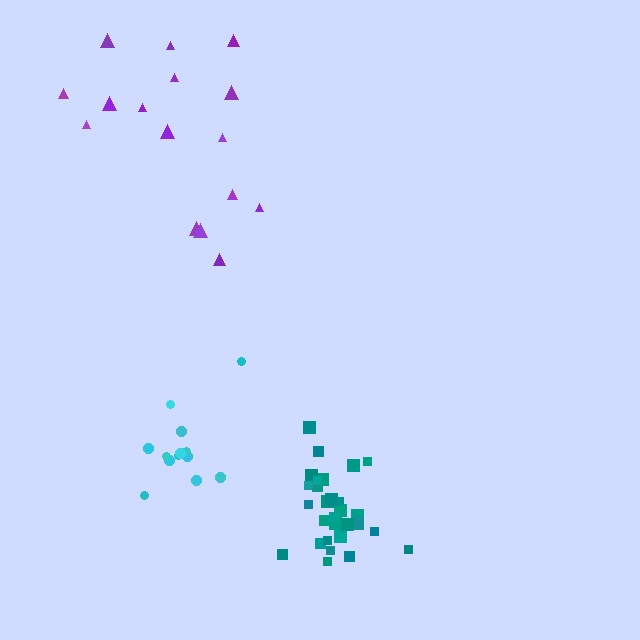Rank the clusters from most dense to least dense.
teal, cyan, purple.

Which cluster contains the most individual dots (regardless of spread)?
Teal (30).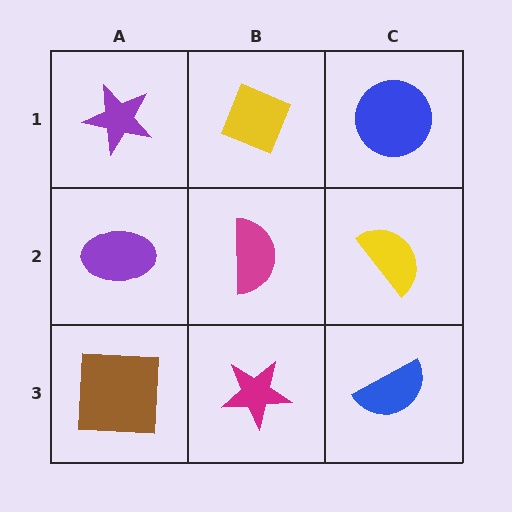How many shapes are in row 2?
3 shapes.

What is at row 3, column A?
A brown square.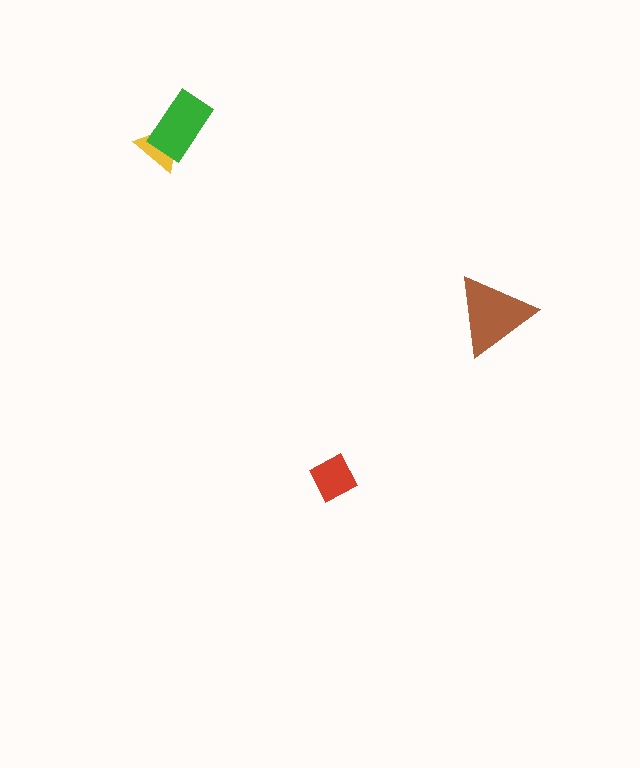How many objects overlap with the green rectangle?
1 object overlaps with the green rectangle.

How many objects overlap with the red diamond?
0 objects overlap with the red diamond.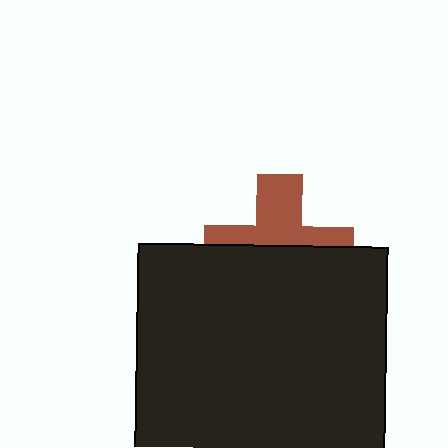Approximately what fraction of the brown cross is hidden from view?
Roughly 56% of the brown cross is hidden behind the black square.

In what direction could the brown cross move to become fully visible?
The brown cross could move up. That would shift it out from behind the black square entirely.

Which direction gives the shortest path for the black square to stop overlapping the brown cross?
Moving down gives the shortest separation.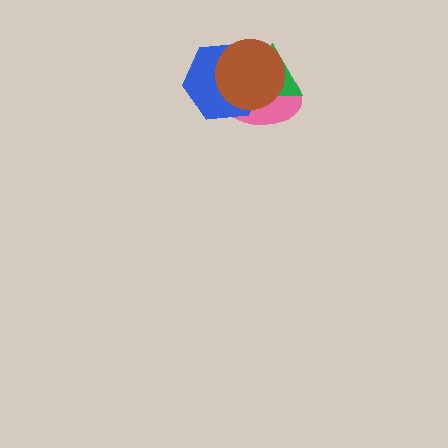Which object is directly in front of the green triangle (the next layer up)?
The blue hexagon is directly in front of the green triangle.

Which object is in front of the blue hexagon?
The brown circle is in front of the blue hexagon.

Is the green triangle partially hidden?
Yes, it is partially covered by another shape.